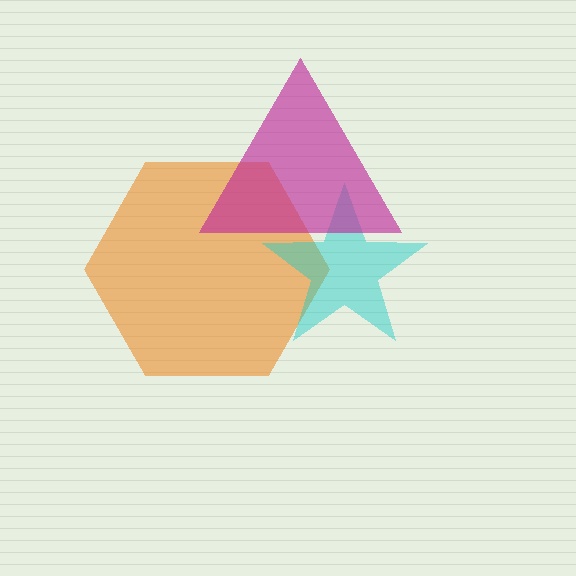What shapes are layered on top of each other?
The layered shapes are: an orange hexagon, a cyan star, a magenta triangle.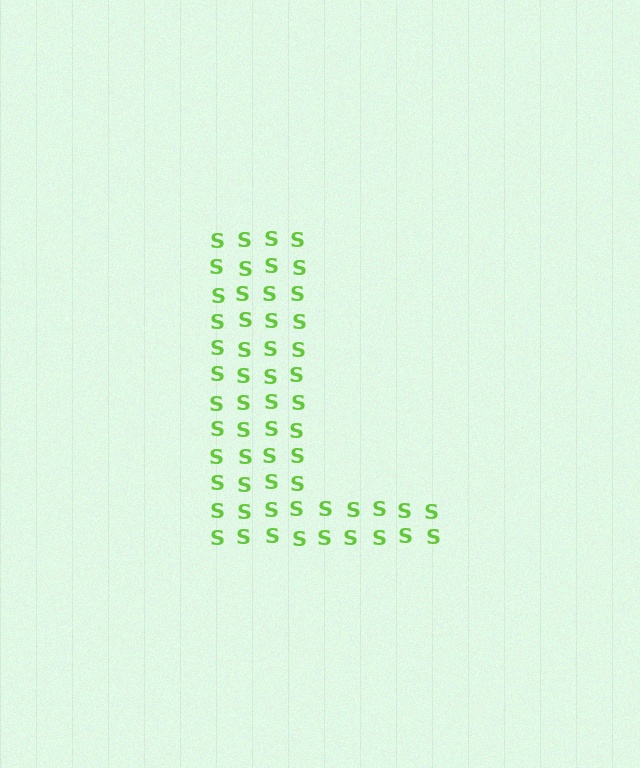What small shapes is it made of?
It is made of small letter S's.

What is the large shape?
The large shape is the letter L.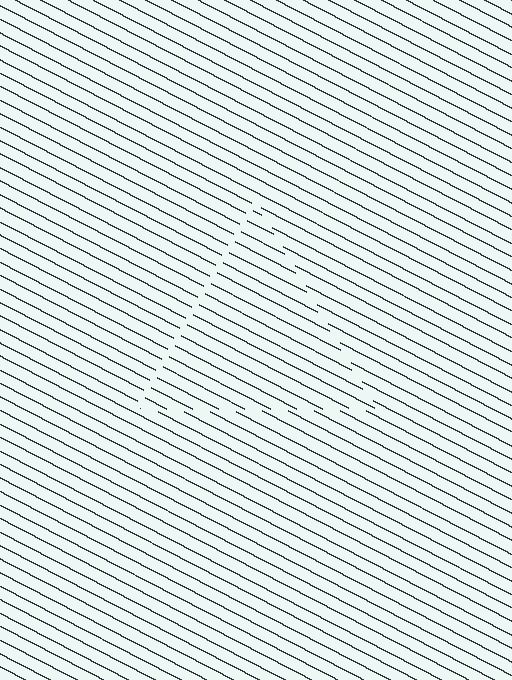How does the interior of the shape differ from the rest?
The interior of the shape contains the same grating, shifted by half a period — the contour is defined by the phase discontinuity where line-ends from the inner and outer gratings abut.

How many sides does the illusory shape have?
3 sides — the line-ends trace a triangle.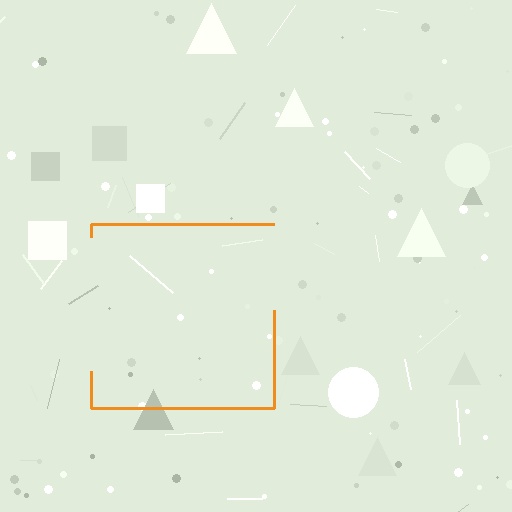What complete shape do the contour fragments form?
The contour fragments form a square.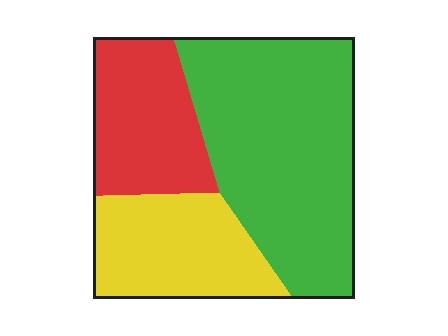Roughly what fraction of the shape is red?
Red takes up less than a quarter of the shape.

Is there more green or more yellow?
Green.